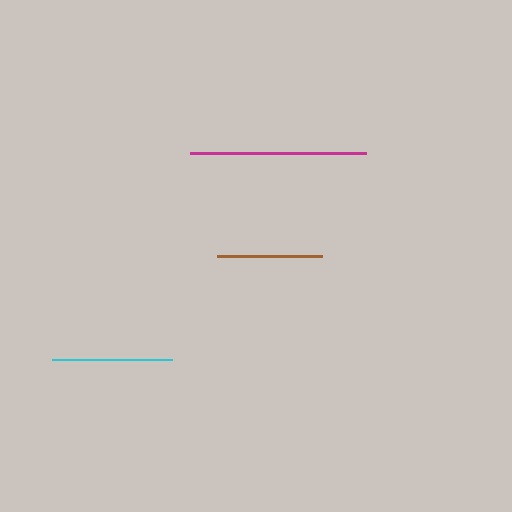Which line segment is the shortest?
The brown line is the shortest at approximately 104 pixels.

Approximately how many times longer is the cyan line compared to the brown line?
The cyan line is approximately 1.2 times the length of the brown line.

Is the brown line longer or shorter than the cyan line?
The cyan line is longer than the brown line.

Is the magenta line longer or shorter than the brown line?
The magenta line is longer than the brown line.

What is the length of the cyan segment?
The cyan segment is approximately 121 pixels long.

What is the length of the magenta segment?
The magenta segment is approximately 176 pixels long.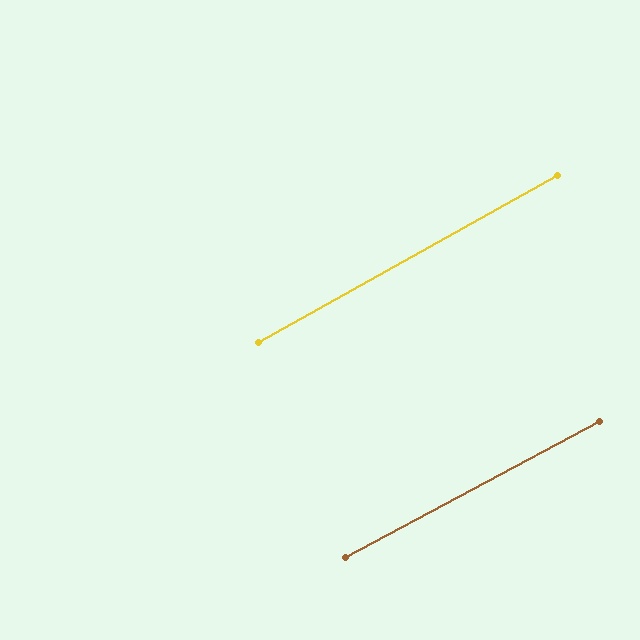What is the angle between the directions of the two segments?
Approximately 1 degree.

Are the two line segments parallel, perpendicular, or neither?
Parallel — their directions differ by only 1.0°.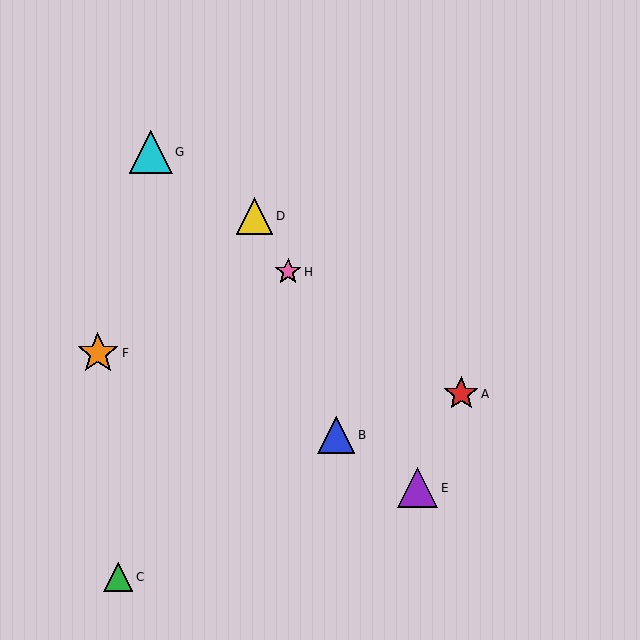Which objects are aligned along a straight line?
Objects D, E, H are aligned along a straight line.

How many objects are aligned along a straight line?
3 objects (D, E, H) are aligned along a straight line.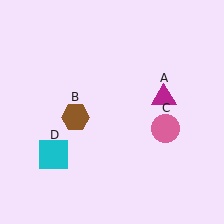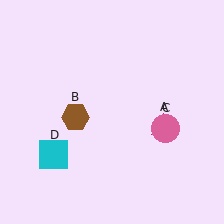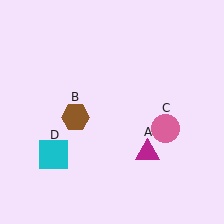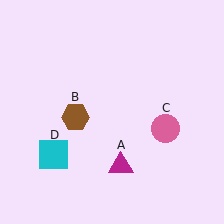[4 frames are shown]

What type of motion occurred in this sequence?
The magenta triangle (object A) rotated clockwise around the center of the scene.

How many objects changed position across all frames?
1 object changed position: magenta triangle (object A).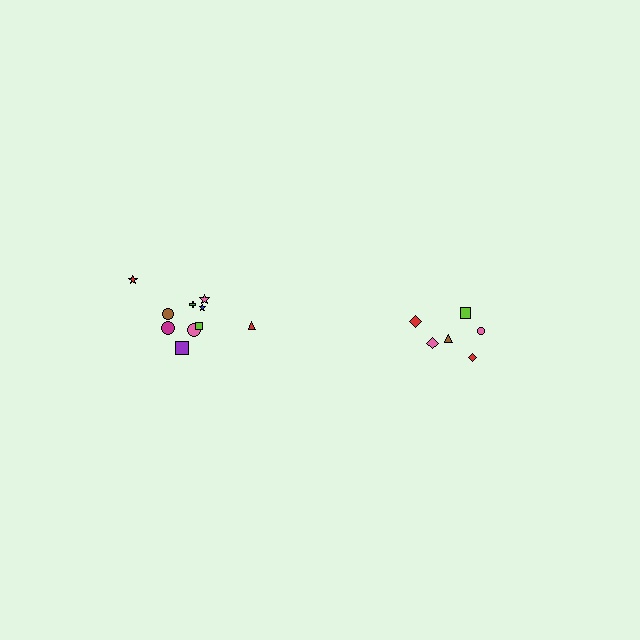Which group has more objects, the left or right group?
The left group.